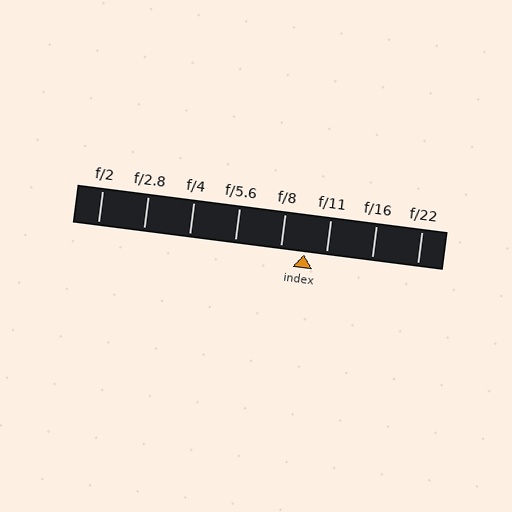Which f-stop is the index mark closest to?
The index mark is closest to f/11.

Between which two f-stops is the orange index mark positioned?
The index mark is between f/8 and f/11.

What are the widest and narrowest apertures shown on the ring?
The widest aperture shown is f/2 and the narrowest is f/22.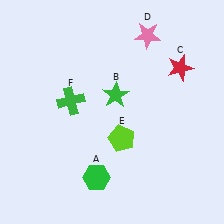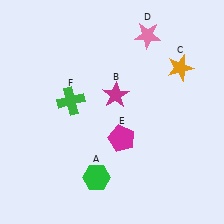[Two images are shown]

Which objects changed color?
B changed from green to magenta. C changed from red to orange. E changed from lime to magenta.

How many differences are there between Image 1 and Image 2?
There are 3 differences between the two images.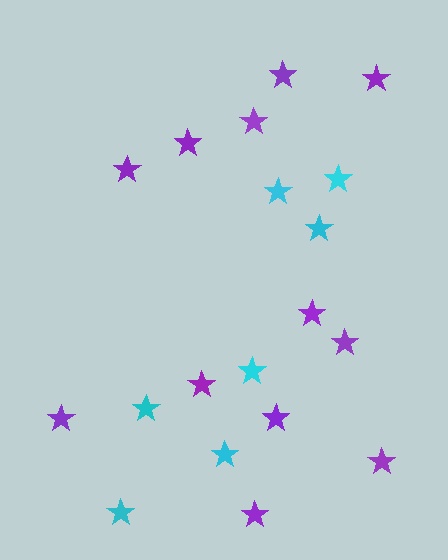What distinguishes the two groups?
There are 2 groups: one group of cyan stars (7) and one group of purple stars (12).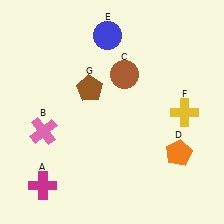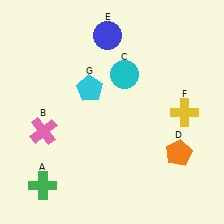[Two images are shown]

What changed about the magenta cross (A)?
In Image 1, A is magenta. In Image 2, it changed to green.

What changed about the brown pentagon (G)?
In Image 1, G is brown. In Image 2, it changed to cyan.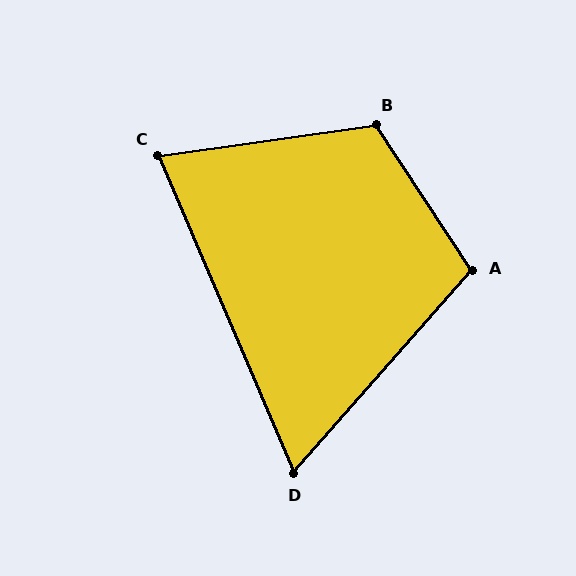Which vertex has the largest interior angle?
B, at approximately 115 degrees.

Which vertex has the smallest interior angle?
D, at approximately 65 degrees.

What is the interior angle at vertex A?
Approximately 105 degrees (obtuse).